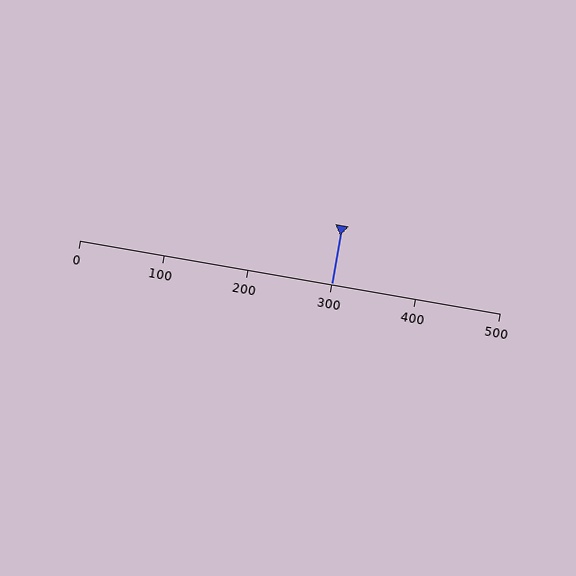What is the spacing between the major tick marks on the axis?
The major ticks are spaced 100 apart.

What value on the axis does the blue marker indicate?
The marker indicates approximately 300.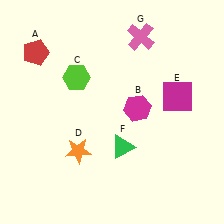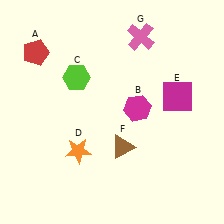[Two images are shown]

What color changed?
The triangle (F) changed from green in Image 1 to brown in Image 2.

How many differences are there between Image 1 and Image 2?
There is 1 difference between the two images.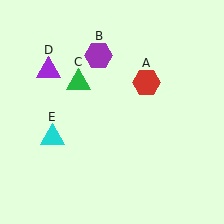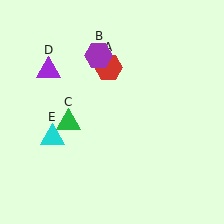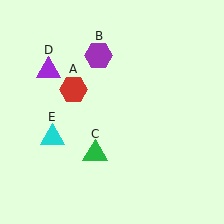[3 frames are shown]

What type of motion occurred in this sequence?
The red hexagon (object A), green triangle (object C) rotated counterclockwise around the center of the scene.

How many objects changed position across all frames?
2 objects changed position: red hexagon (object A), green triangle (object C).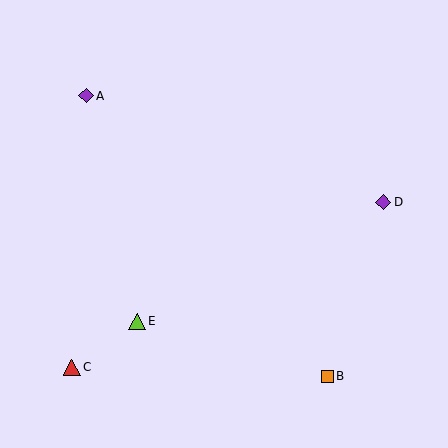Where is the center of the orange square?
The center of the orange square is at (327, 376).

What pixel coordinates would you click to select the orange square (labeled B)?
Click at (327, 376) to select the orange square B.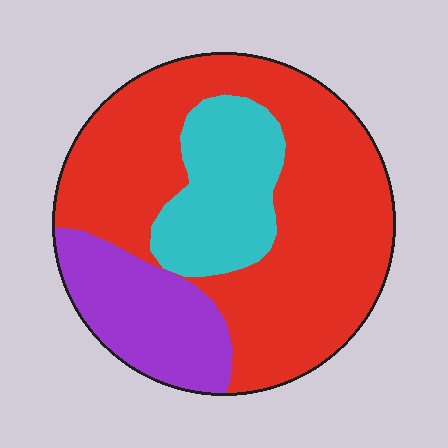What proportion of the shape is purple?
Purple covers 19% of the shape.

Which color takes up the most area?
Red, at roughly 60%.